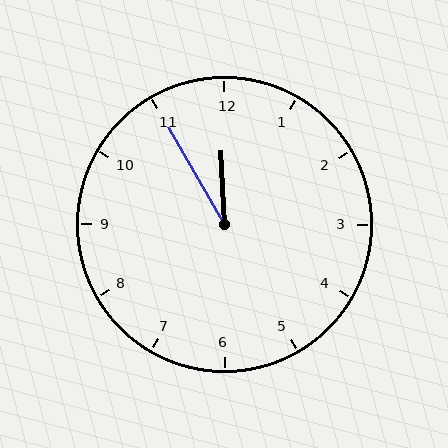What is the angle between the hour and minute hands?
Approximately 28 degrees.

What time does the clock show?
11:55.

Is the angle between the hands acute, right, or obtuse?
It is acute.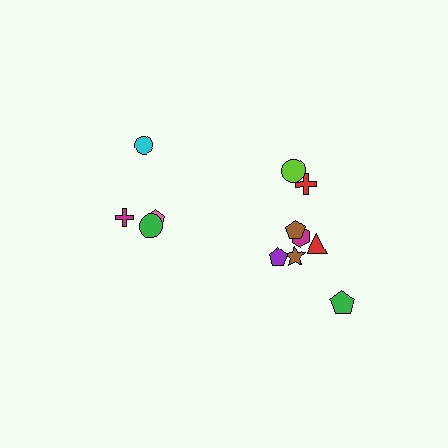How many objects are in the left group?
There are 4 objects.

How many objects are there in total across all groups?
There are 12 objects.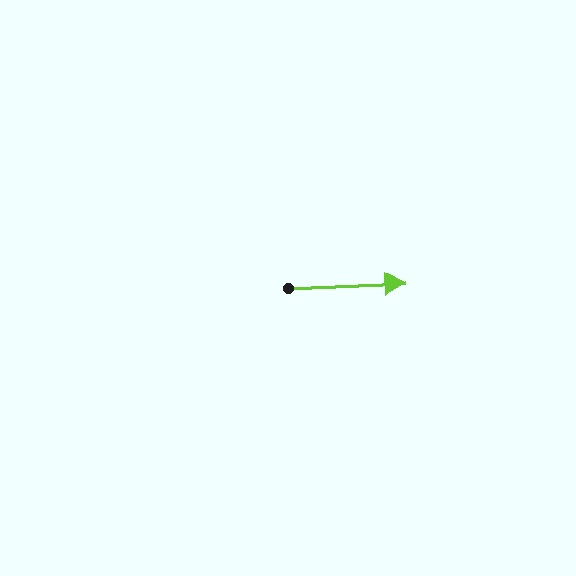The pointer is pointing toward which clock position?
Roughly 3 o'clock.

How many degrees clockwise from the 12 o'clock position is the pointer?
Approximately 88 degrees.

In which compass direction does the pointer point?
East.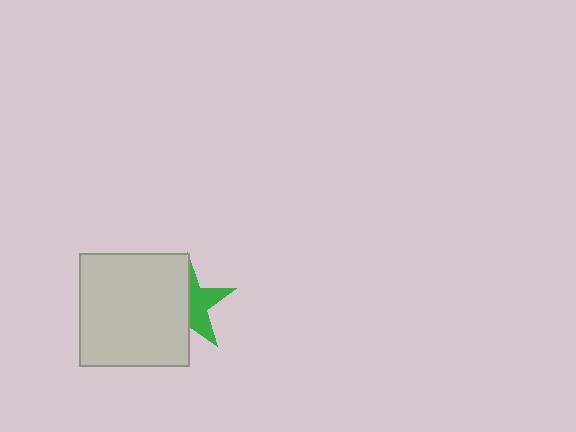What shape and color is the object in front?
The object in front is a light gray rectangle.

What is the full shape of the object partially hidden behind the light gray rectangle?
The partially hidden object is a green star.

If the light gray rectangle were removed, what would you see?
You would see the complete green star.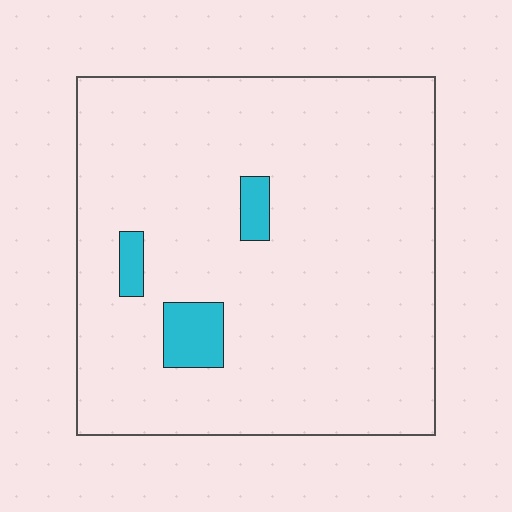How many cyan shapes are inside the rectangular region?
3.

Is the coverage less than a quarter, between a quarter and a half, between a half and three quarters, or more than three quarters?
Less than a quarter.